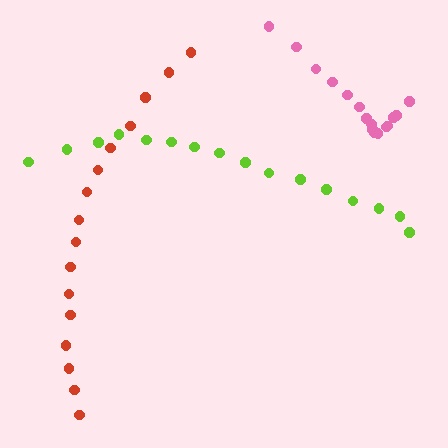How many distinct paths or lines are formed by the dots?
There are 3 distinct paths.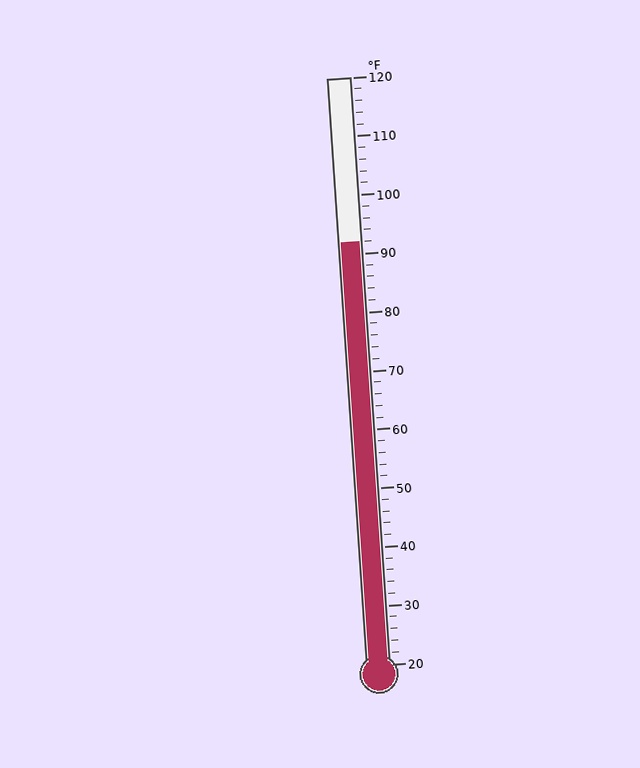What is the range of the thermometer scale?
The thermometer scale ranges from 20°F to 120°F.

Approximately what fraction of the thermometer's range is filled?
The thermometer is filled to approximately 70% of its range.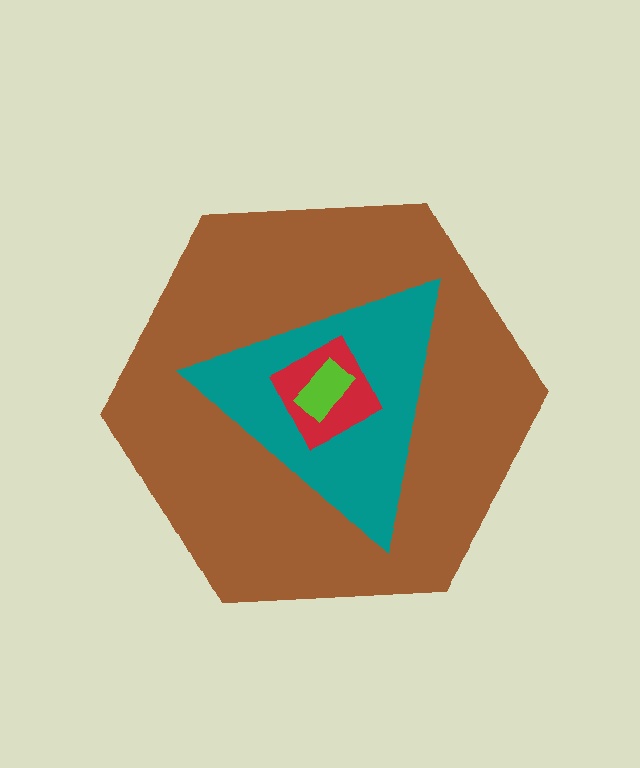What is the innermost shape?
The lime rectangle.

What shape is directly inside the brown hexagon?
The teal triangle.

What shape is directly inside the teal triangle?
The red diamond.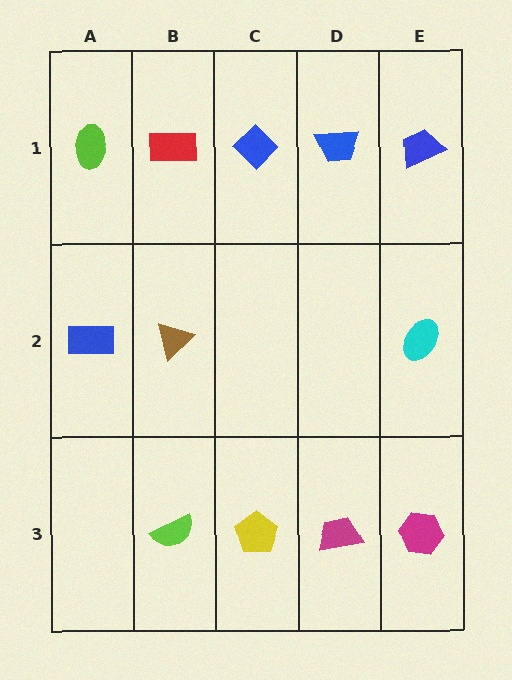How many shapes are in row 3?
4 shapes.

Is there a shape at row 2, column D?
No, that cell is empty.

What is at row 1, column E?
A blue trapezoid.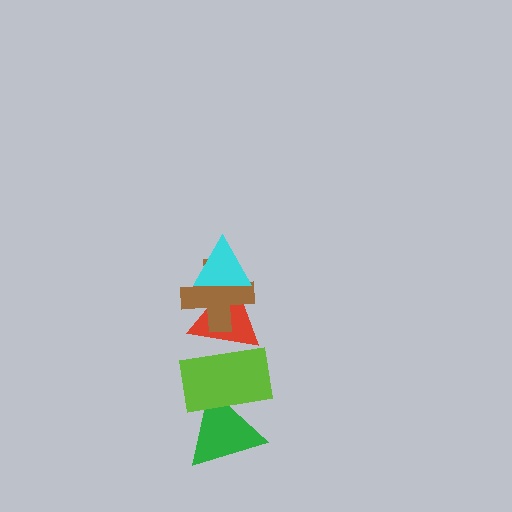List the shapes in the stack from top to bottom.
From top to bottom: the cyan triangle, the brown cross, the red triangle, the lime rectangle, the green triangle.